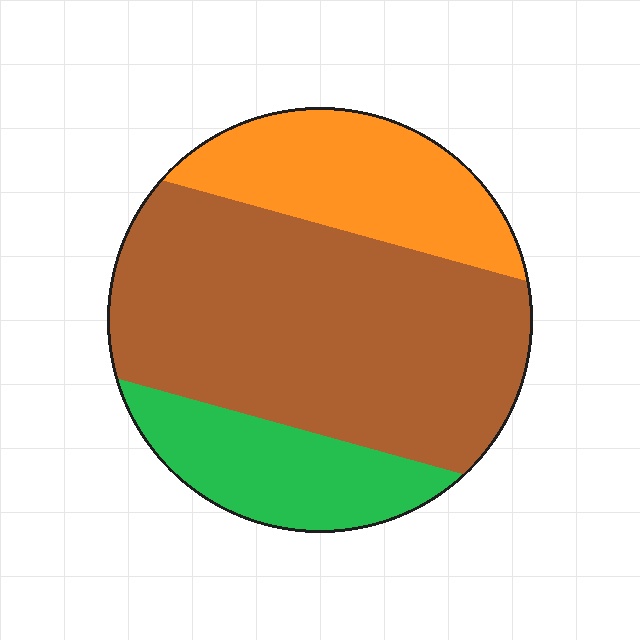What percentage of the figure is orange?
Orange takes up about one quarter (1/4) of the figure.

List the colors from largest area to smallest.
From largest to smallest: brown, orange, green.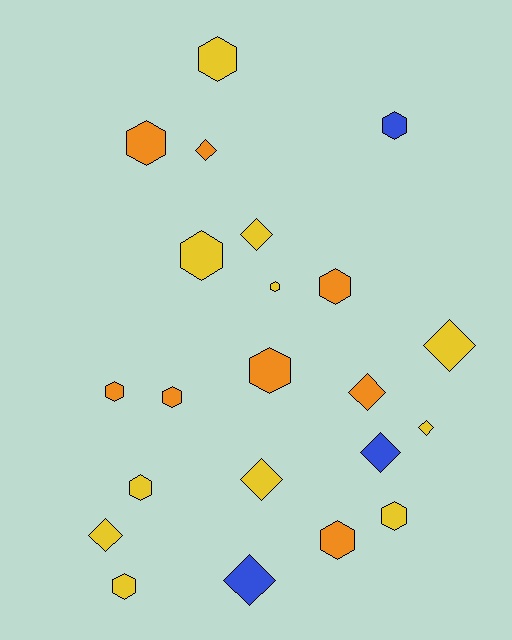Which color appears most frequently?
Yellow, with 11 objects.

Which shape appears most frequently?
Hexagon, with 13 objects.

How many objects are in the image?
There are 22 objects.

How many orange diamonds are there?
There are 2 orange diamonds.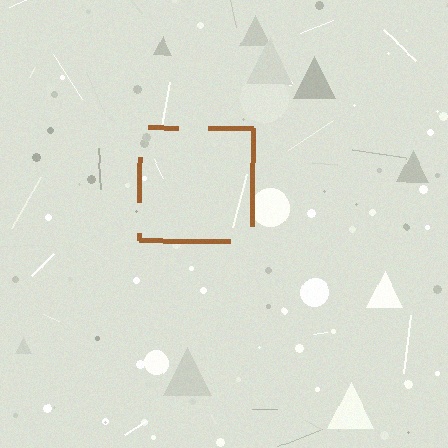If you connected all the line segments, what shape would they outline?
They would outline a square.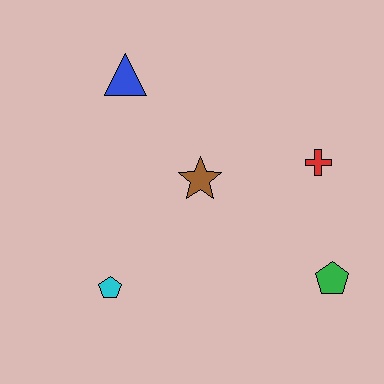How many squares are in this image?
There are no squares.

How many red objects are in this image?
There is 1 red object.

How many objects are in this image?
There are 5 objects.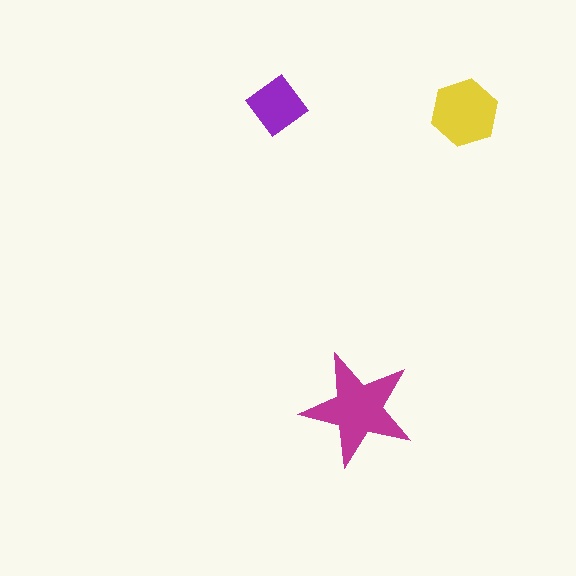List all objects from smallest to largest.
The purple diamond, the yellow hexagon, the magenta star.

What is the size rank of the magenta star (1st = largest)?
1st.